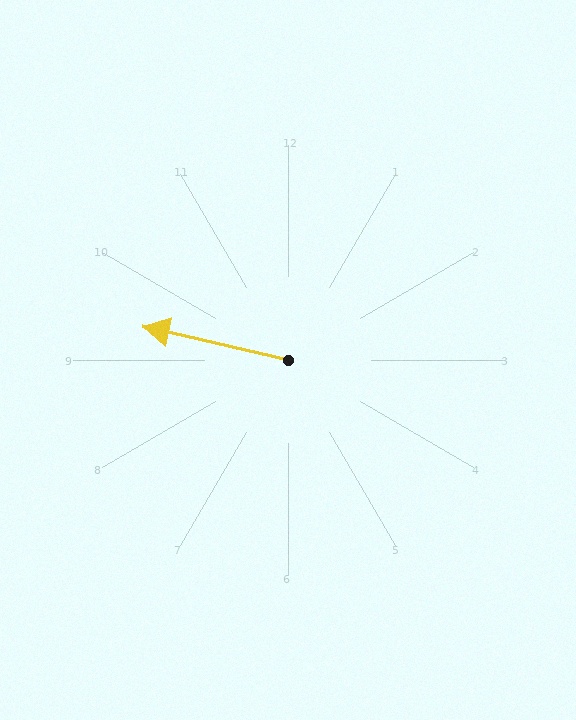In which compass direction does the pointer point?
West.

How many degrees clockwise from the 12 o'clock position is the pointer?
Approximately 283 degrees.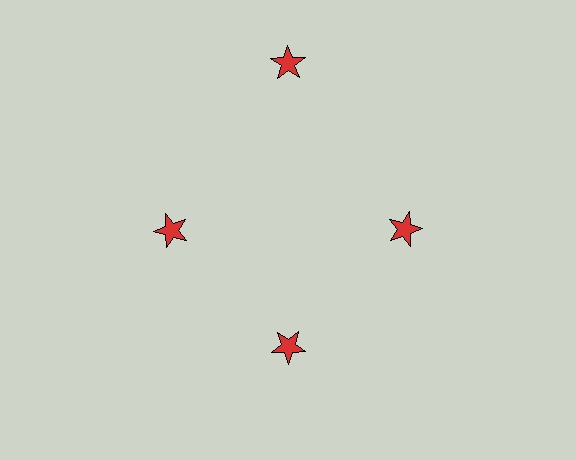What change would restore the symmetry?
The symmetry would be restored by moving it inward, back onto the ring so that all 4 stars sit at equal angles and equal distance from the center.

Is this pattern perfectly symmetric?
No. The 4 red stars are arranged in a ring, but one element near the 12 o'clock position is pushed outward from the center, breaking the 4-fold rotational symmetry.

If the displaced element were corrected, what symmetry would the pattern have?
It would have 4-fold rotational symmetry — the pattern would map onto itself every 90 degrees.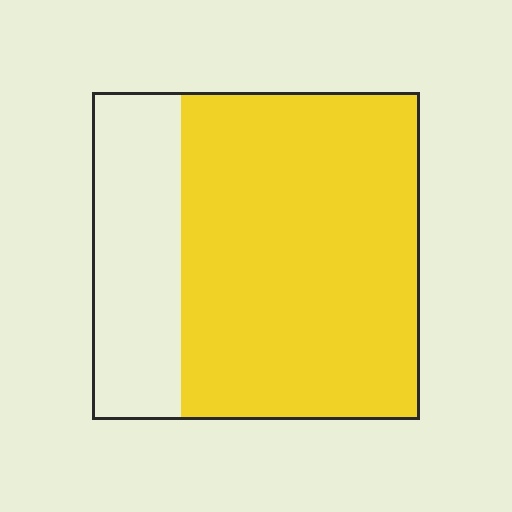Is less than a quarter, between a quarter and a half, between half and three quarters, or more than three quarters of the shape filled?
Between half and three quarters.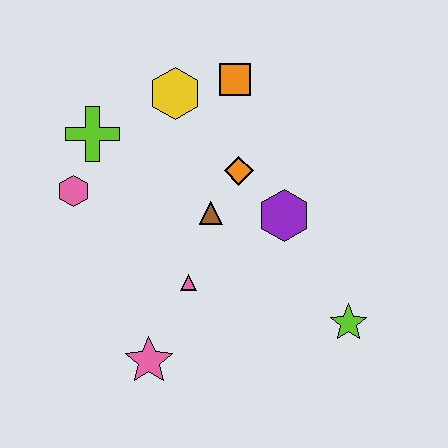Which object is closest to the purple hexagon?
The orange diamond is closest to the purple hexagon.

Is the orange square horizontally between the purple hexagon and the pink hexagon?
Yes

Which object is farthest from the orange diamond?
The pink star is farthest from the orange diamond.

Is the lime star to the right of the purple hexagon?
Yes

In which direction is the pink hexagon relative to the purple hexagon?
The pink hexagon is to the left of the purple hexagon.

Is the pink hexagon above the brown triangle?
Yes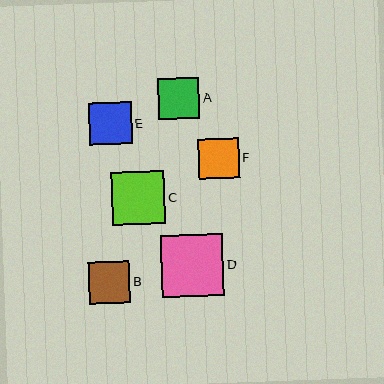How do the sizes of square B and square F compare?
Square B and square F are approximately the same size.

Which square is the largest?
Square D is the largest with a size of approximately 62 pixels.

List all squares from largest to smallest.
From largest to smallest: D, C, E, B, A, F.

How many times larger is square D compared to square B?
Square D is approximately 1.5 times the size of square B.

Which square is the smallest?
Square F is the smallest with a size of approximately 40 pixels.